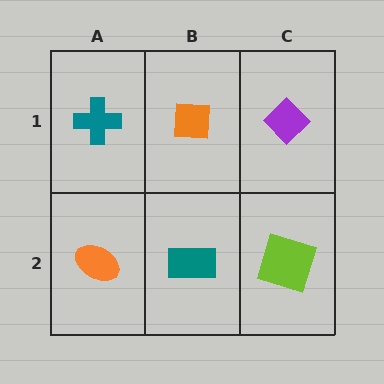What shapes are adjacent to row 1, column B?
A teal rectangle (row 2, column B), a teal cross (row 1, column A), a purple diamond (row 1, column C).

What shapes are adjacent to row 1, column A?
An orange ellipse (row 2, column A), an orange square (row 1, column B).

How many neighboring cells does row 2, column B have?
3.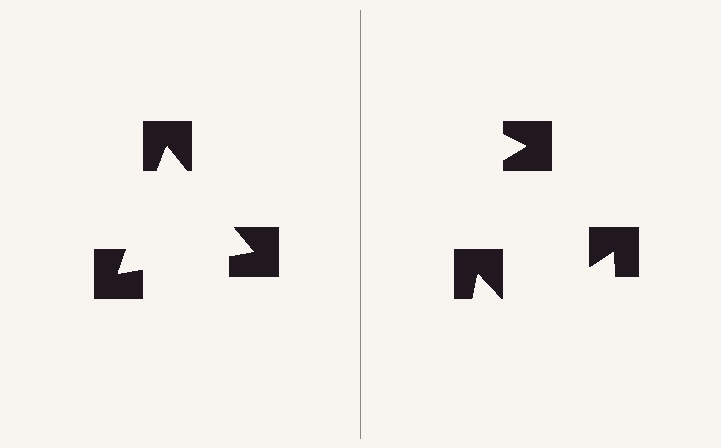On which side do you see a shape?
An illusory triangle appears on the left side. On the right side the wedge cuts are rotated, so no coherent shape forms.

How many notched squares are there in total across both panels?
6 — 3 on each side.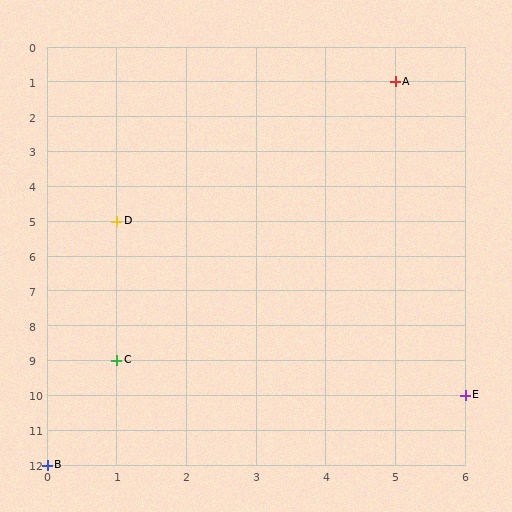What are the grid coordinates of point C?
Point C is at grid coordinates (1, 9).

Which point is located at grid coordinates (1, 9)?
Point C is at (1, 9).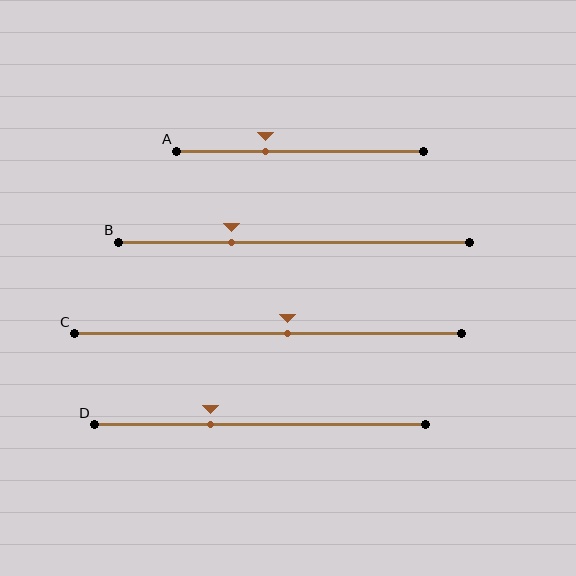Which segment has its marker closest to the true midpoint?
Segment C has its marker closest to the true midpoint.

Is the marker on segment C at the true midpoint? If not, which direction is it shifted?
No, the marker on segment C is shifted to the right by about 5% of the segment length.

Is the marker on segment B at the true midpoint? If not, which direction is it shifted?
No, the marker on segment B is shifted to the left by about 18% of the segment length.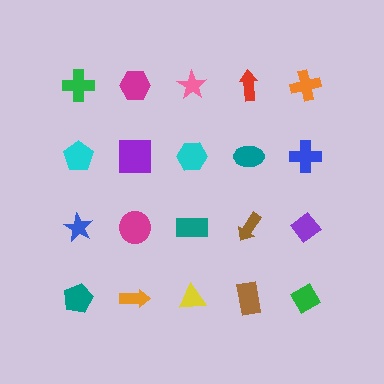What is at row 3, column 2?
A magenta circle.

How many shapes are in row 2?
5 shapes.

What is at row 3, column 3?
A teal rectangle.